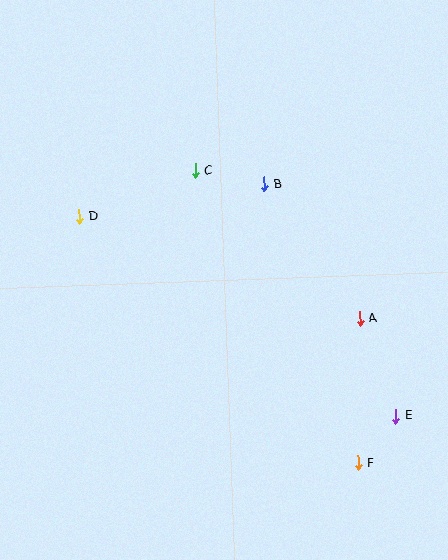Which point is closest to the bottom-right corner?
Point F is closest to the bottom-right corner.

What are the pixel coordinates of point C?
Point C is at (195, 171).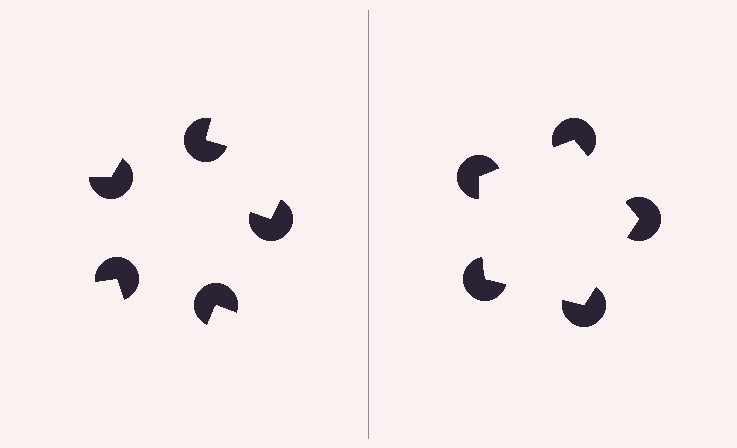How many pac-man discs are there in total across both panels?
10 — 5 on each side.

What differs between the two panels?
The pac-man discs are positioned identically on both sides; only the wedge orientations differ. On the right they align to a pentagon; on the left they are misaligned.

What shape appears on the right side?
An illusory pentagon.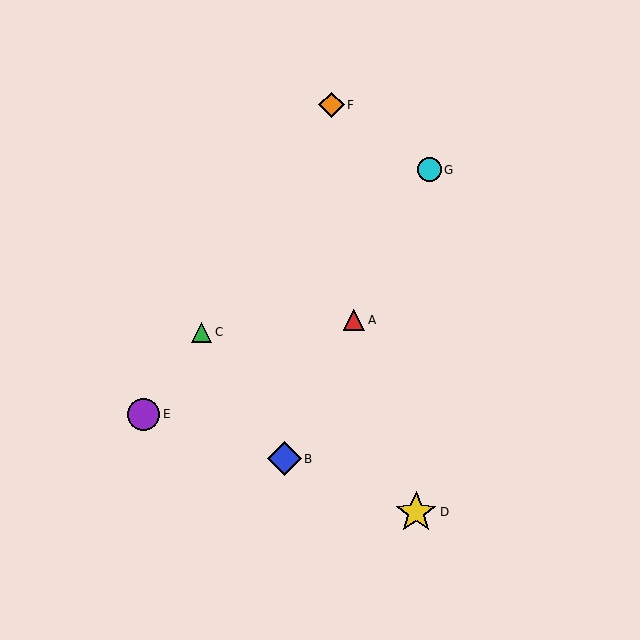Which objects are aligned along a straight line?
Objects A, B, G are aligned along a straight line.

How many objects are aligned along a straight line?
3 objects (A, B, G) are aligned along a straight line.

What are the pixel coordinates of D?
Object D is at (416, 513).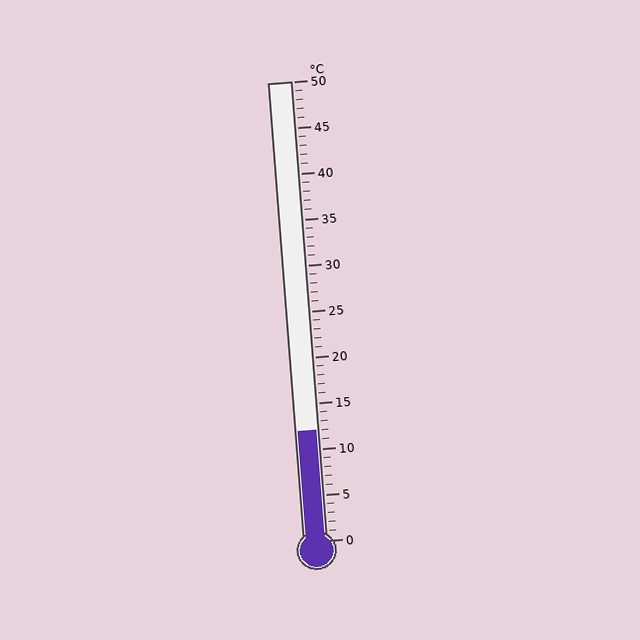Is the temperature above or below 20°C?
The temperature is below 20°C.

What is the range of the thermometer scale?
The thermometer scale ranges from 0°C to 50°C.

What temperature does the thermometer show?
The thermometer shows approximately 12°C.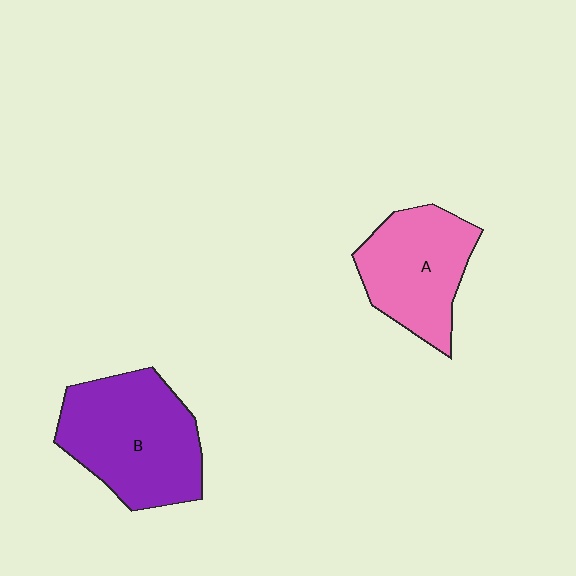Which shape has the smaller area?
Shape A (pink).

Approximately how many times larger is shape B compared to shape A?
Approximately 1.3 times.